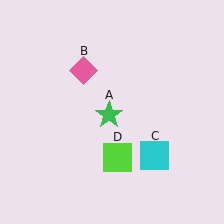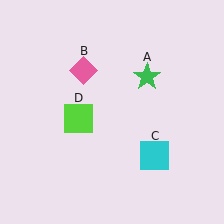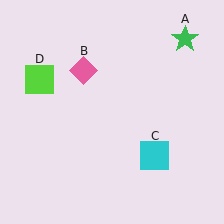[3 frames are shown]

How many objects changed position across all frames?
2 objects changed position: green star (object A), lime square (object D).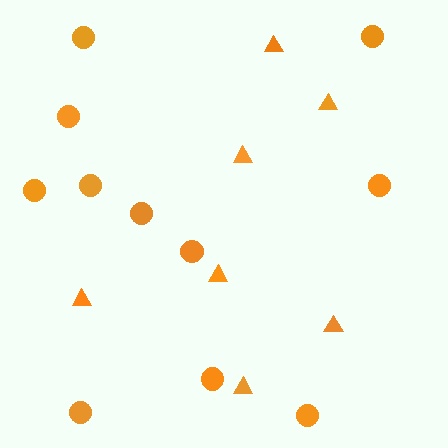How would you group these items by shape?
There are 2 groups: one group of triangles (7) and one group of circles (11).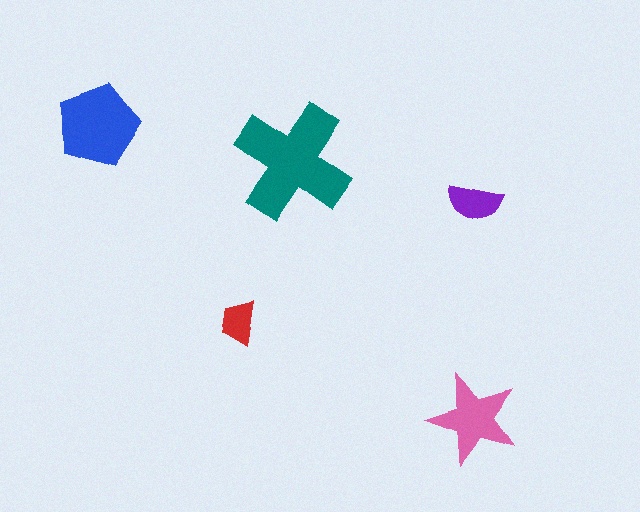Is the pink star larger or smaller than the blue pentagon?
Smaller.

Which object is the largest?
The teal cross.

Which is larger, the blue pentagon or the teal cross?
The teal cross.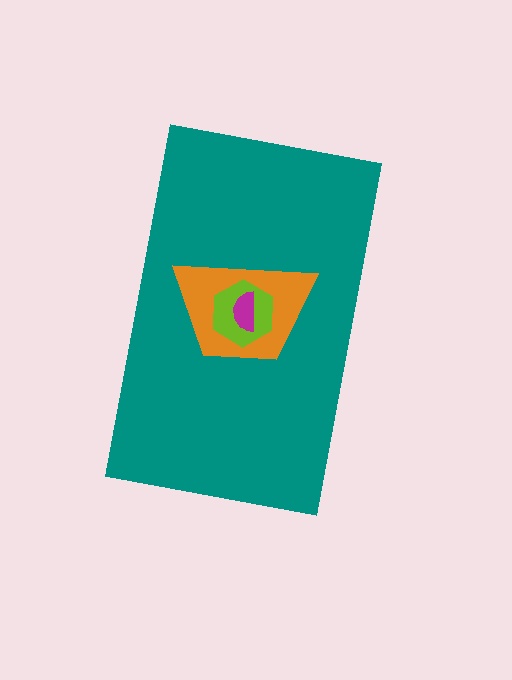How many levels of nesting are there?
4.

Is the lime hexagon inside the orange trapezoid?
Yes.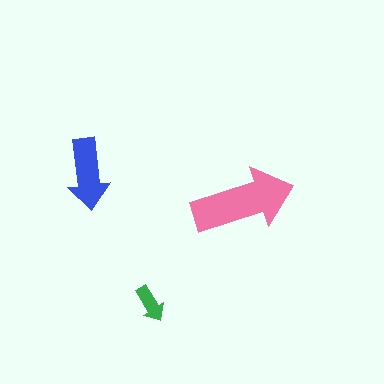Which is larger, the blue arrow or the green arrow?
The blue one.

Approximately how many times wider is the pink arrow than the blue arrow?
About 1.5 times wider.